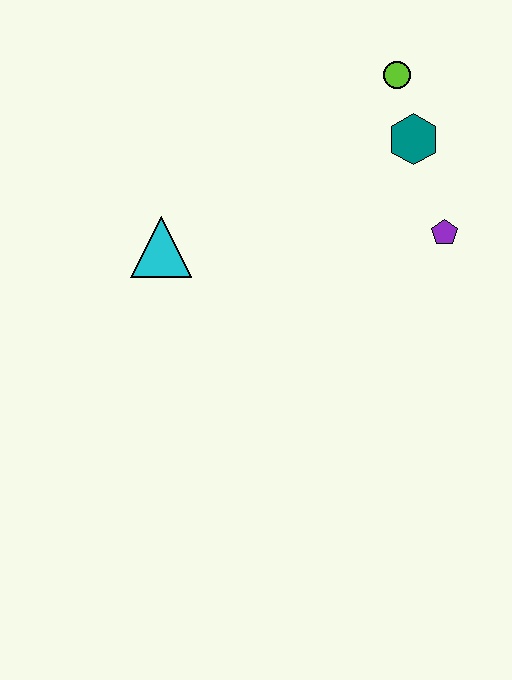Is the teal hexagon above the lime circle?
No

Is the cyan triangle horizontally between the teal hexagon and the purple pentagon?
No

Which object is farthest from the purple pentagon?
The cyan triangle is farthest from the purple pentagon.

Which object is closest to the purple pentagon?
The teal hexagon is closest to the purple pentagon.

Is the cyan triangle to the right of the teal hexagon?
No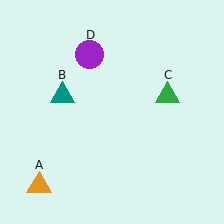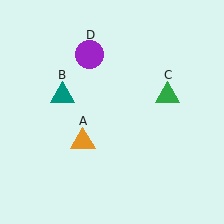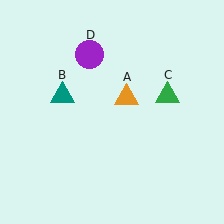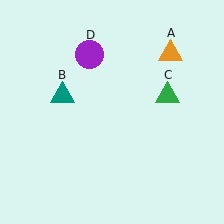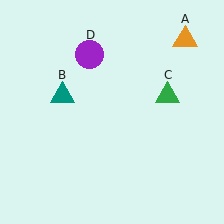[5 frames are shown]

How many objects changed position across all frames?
1 object changed position: orange triangle (object A).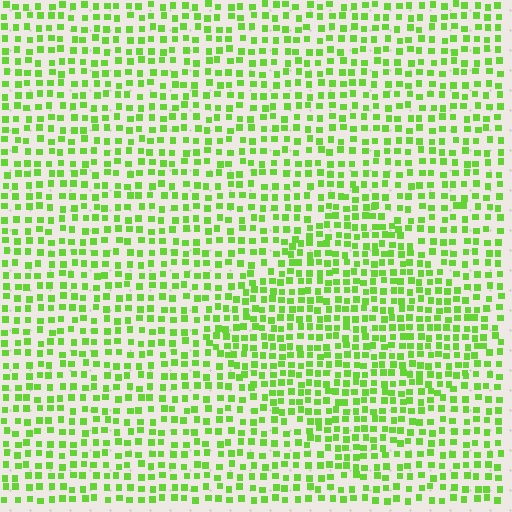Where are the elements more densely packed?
The elements are more densely packed inside the diamond boundary.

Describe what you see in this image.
The image contains small lime elements arranged at two different densities. A diamond-shaped region is visible where the elements are more densely packed than the surrounding area.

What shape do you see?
I see a diamond.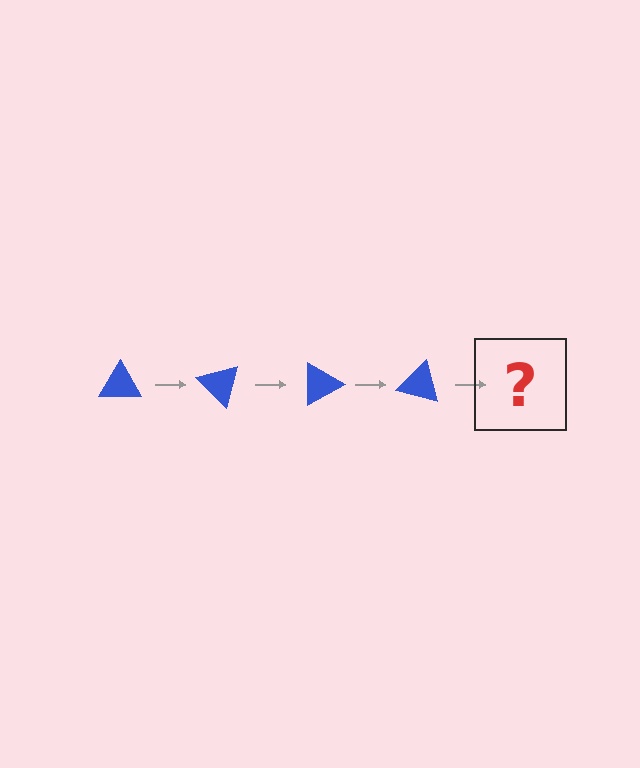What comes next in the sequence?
The next element should be a blue triangle rotated 180 degrees.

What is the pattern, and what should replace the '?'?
The pattern is that the triangle rotates 45 degrees each step. The '?' should be a blue triangle rotated 180 degrees.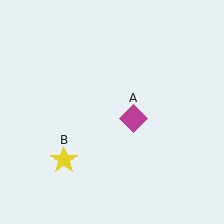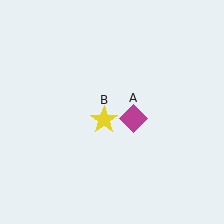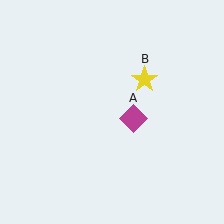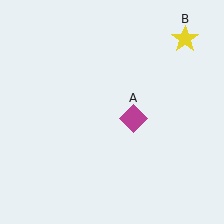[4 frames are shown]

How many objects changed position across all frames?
1 object changed position: yellow star (object B).